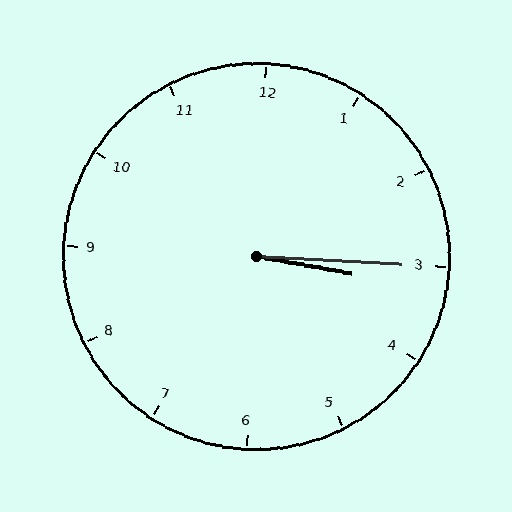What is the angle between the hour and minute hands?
Approximately 8 degrees.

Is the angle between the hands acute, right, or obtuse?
It is acute.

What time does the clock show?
3:15.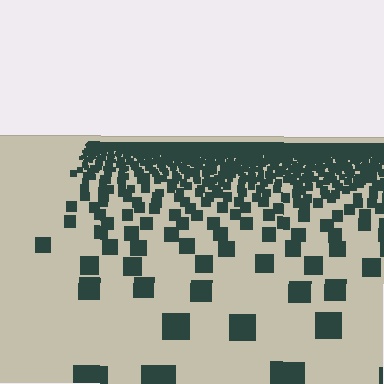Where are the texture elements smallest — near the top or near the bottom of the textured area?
Near the top.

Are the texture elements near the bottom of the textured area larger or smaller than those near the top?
Larger. Near the bottom, elements are closer to the viewer and appear at a bigger on-screen size.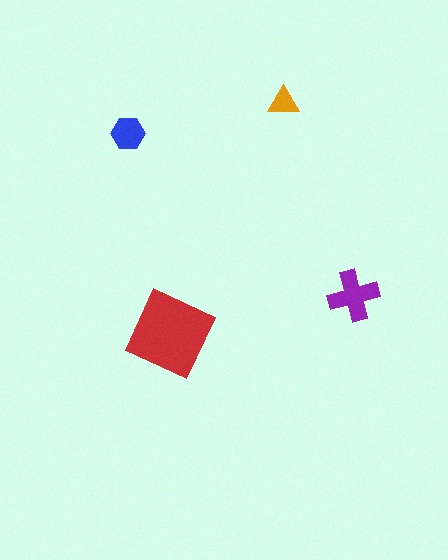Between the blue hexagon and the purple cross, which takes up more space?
The purple cross.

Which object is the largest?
The red diamond.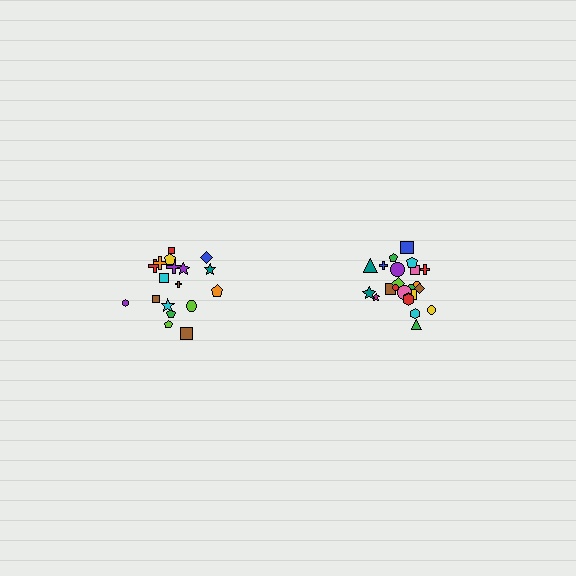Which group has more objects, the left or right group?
The right group.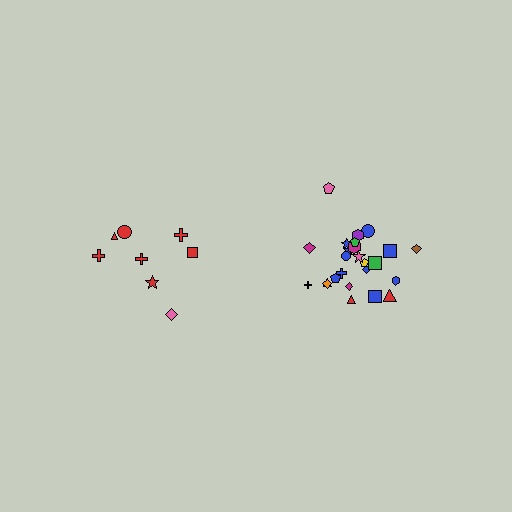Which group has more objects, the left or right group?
The right group.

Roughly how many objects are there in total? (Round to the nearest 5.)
Roughly 35 objects in total.